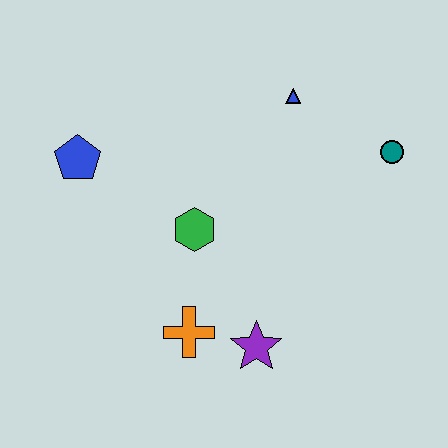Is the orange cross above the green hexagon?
No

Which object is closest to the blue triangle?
The teal circle is closest to the blue triangle.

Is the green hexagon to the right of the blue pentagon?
Yes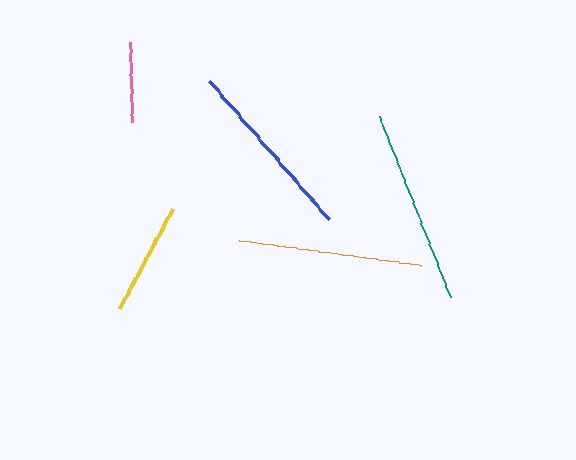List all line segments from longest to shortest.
From longest to shortest: teal, orange, blue, yellow, pink.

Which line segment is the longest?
The teal line is the longest at approximately 195 pixels.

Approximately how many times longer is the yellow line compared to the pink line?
The yellow line is approximately 1.4 times the length of the pink line.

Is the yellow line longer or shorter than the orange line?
The orange line is longer than the yellow line.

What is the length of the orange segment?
The orange segment is approximately 184 pixels long.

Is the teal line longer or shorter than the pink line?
The teal line is longer than the pink line.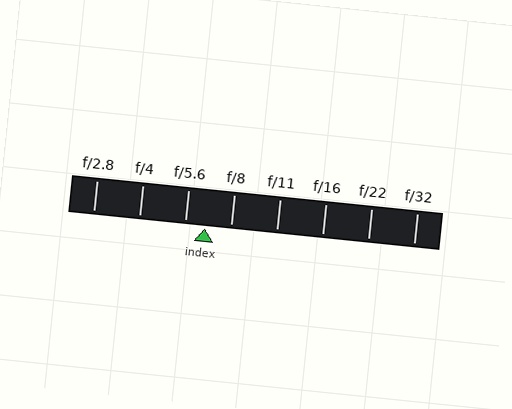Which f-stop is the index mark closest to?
The index mark is closest to f/5.6.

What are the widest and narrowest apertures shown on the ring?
The widest aperture shown is f/2.8 and the narrowest is f/32.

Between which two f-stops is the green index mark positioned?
The index mark is between f/5.6 and f/8.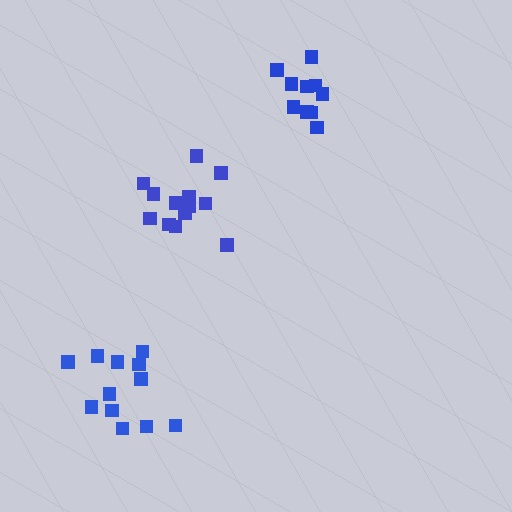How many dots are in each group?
Group 1: 12 dots, Group 2: 13 dots, Group 3: 10 dots (35 total).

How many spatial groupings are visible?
There are 3 spatial groupings.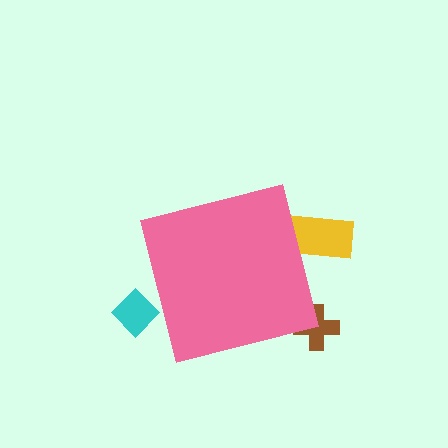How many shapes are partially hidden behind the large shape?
3 shapes are partially hidden.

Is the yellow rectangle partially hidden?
Yes, the yellow rectangle is partially hidden behind the pink square.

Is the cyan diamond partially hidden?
Yes, the cyan diamond is partially hidden behind the pink square.